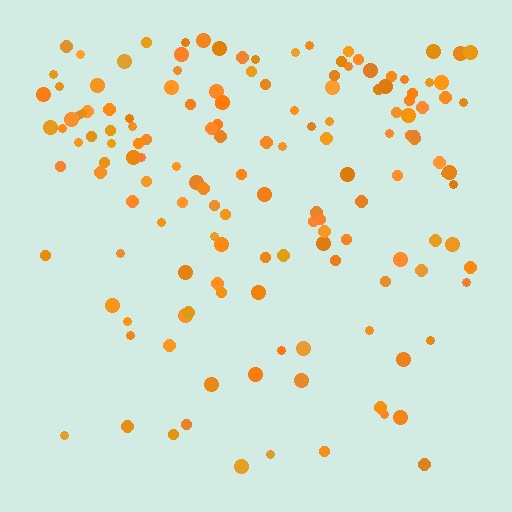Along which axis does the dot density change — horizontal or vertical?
Vertical.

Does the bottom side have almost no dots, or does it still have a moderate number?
Still a moderate number, just noticeably fewer than the top.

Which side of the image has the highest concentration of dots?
The top.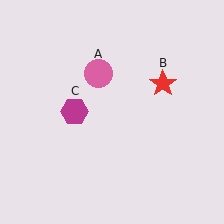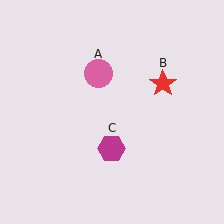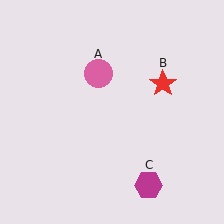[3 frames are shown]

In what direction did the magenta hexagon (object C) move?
The magenta hexagon (object C) moved down and to the right.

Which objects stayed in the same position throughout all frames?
Pink circle (object A) and red star (object B) remained stationary.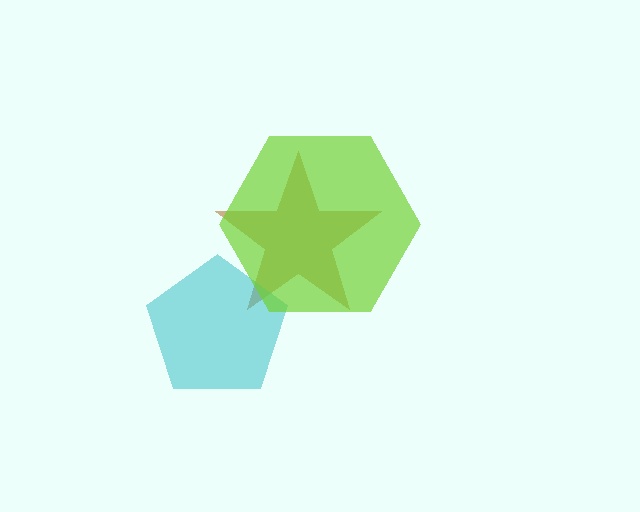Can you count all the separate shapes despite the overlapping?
Yes, there are 3 separate shapes.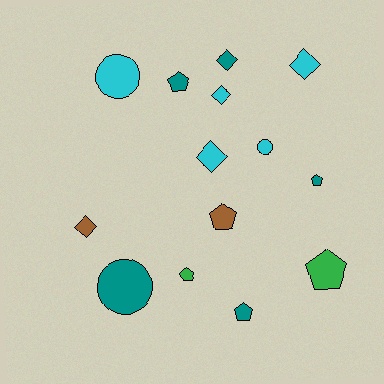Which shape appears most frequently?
Pentagon, with 6 objects.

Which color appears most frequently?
Teal, with 5 objects.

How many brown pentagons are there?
There is 1 brown pentagon.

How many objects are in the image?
There are 14 objects.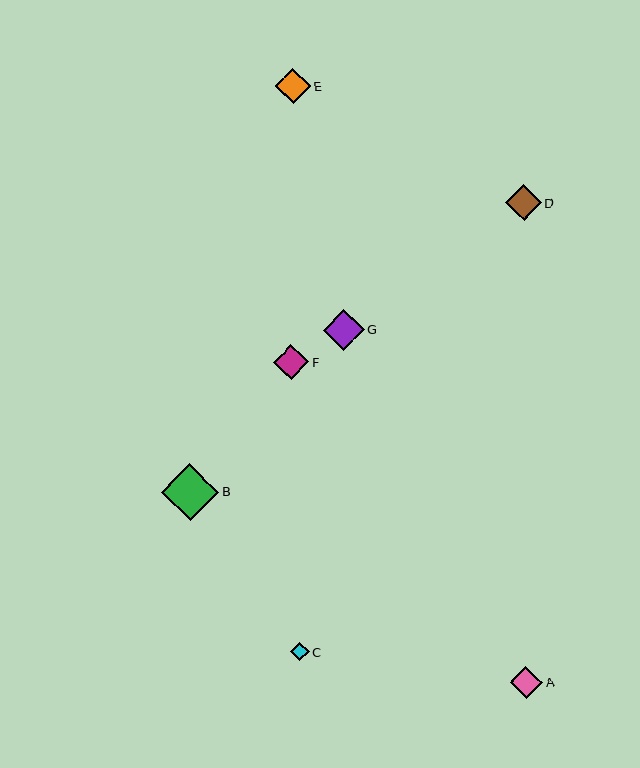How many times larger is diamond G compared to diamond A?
Diamond G is approximately 1.3 times the size of diamond A.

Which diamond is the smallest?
Diamond C is the smallest with a size of approximately 19 pixels.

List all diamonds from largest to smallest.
From largest to smallest: B, G, D, E, F, A, C.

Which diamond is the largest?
Diamond B is the largest with a size of approximately 58 pixels.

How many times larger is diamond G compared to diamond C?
Diamond G is approximately 2.1 times the size of diamond C.